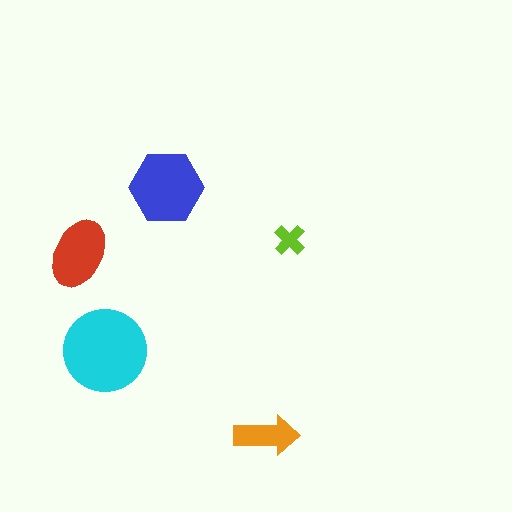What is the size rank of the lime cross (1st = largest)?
5th.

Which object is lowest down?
The orange arrow is bottommost.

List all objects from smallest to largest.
The lime cross, the orange arrow, the red ellipse, the blue hexagon, the cyan circle.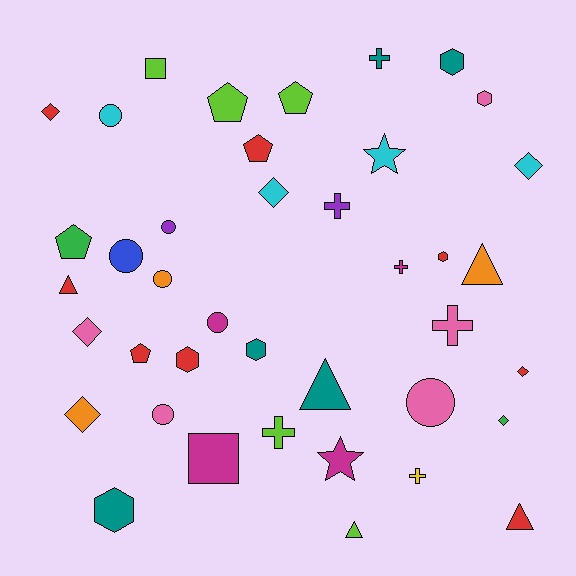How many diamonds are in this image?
There are 7 diamonds.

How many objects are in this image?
There are 40 objects.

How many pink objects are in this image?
There are 5 pink objects.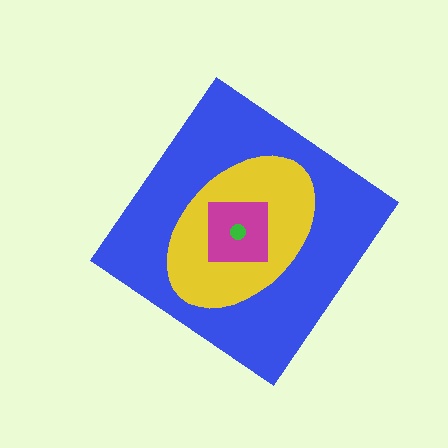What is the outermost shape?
The blue diamond.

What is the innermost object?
The green circle.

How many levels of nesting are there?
4.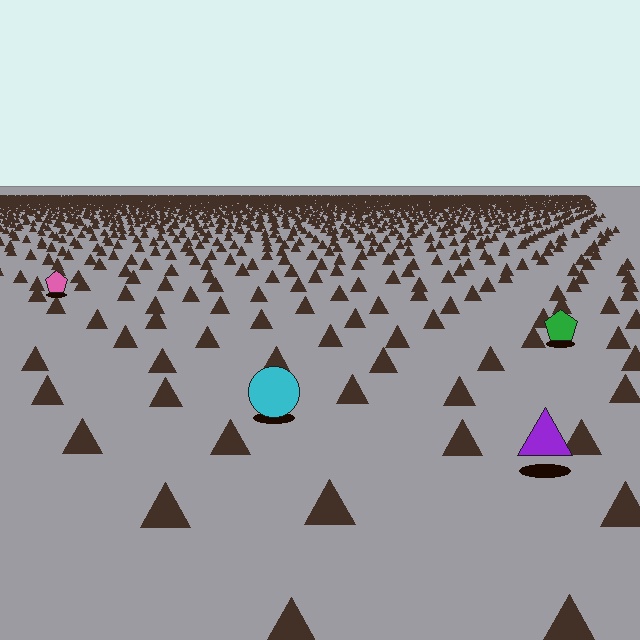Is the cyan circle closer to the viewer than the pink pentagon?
Yes. The cyan circle is closer — you can tell from the texture gradient: the ground texture is coarser near it.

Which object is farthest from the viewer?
The pink pentagon is farthest from the viewer. It appears smaller and the ground texture around it is denser.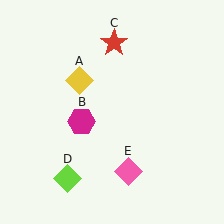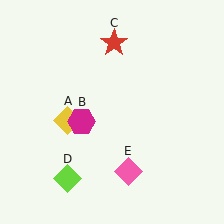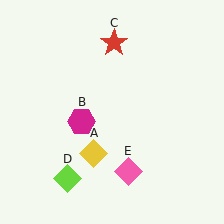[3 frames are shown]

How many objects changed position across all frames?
1 object changed position: yellow diamond (object A).